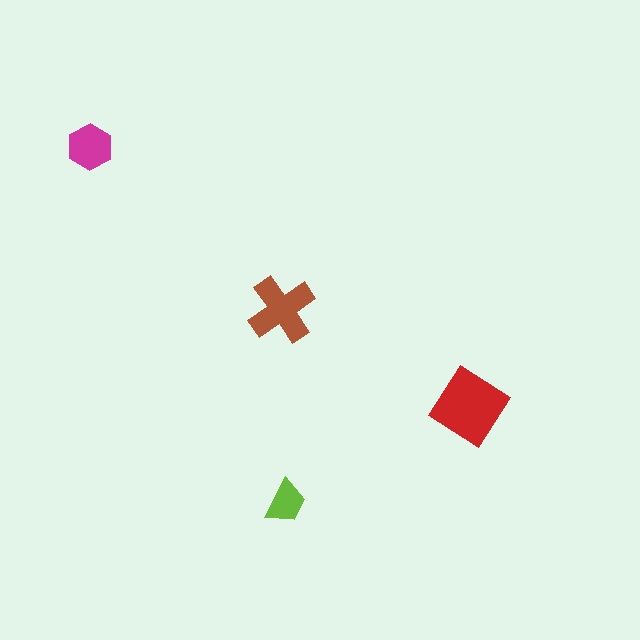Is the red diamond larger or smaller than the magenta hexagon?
Larger.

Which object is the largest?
The red diamond.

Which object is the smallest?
The lime trapezoid.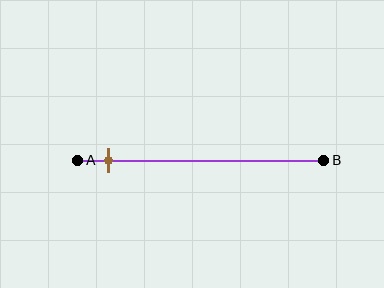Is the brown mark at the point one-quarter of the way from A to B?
No, the mark is at about 10% from A, not at the 25% one-quarter point.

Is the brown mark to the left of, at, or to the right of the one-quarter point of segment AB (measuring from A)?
The brown mark is to the left of the one-quarter point of segment AB.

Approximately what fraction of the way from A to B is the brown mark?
The brown mark is approximately 10% of the way from A to B.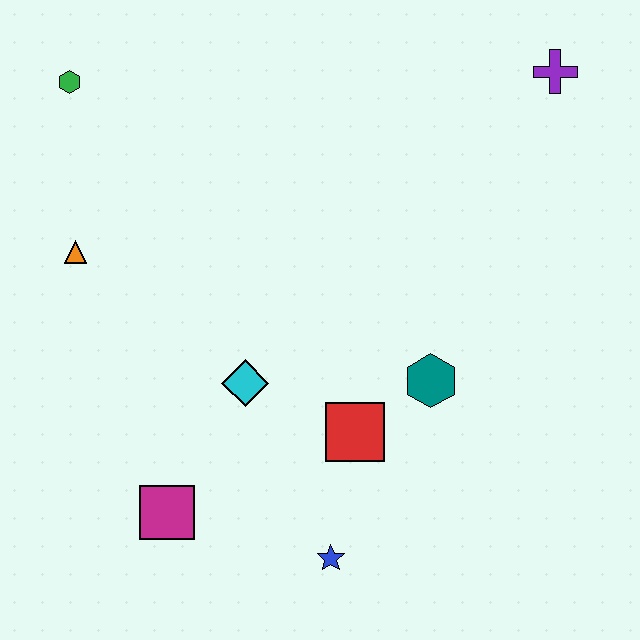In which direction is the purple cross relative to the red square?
The purple cross is above the red square.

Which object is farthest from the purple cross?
The magenta square is farthest from the purple cross.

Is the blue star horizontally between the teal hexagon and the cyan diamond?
Yes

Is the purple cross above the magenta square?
Yes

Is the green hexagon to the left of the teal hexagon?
Yes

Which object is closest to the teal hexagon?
The red square is closest to the teal hexagon.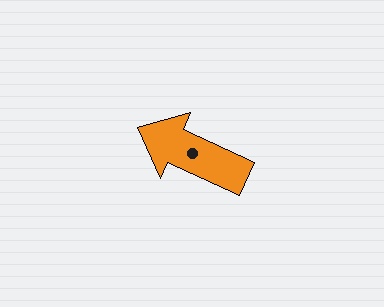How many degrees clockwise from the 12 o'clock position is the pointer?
Approximately 295 degrees.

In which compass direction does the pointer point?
Northwest.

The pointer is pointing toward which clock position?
Roughly 10 o'clock.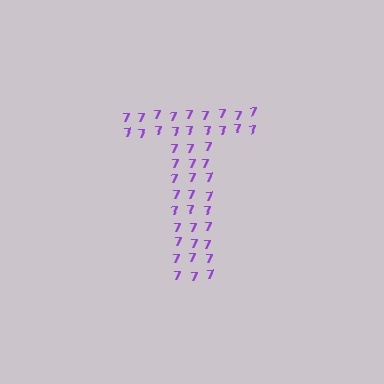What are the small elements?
The small elements are digit 7's.